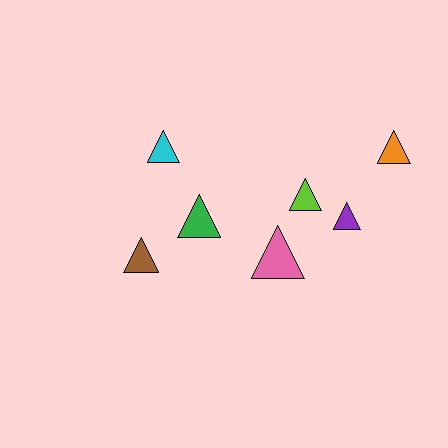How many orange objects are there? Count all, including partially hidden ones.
There is 1 orange object.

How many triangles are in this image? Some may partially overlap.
There are 7 triangles.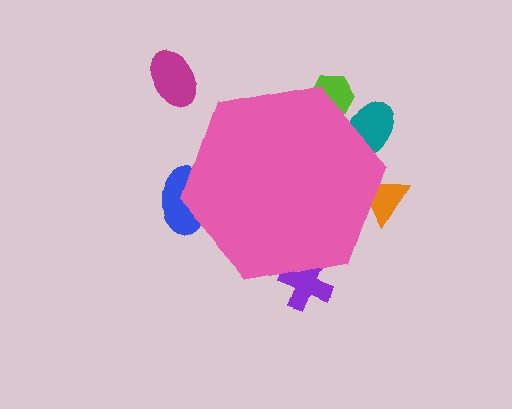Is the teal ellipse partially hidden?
Yes, the teal ellipse is partially hidden behind the pink hexagon.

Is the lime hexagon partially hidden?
Yes, the lime hexagon is partially hidden behind the pink hexagon.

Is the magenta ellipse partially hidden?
No, the magenta ellipse is fully visible.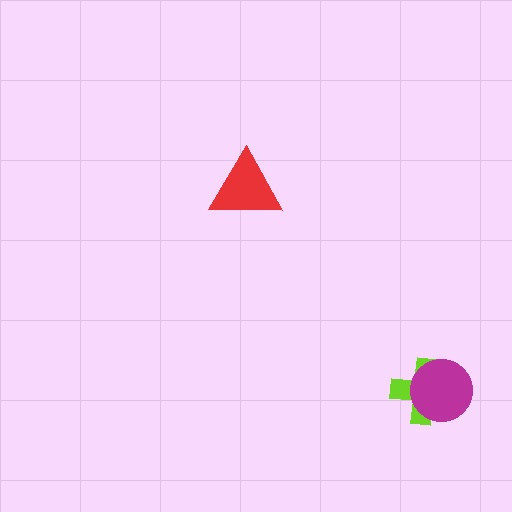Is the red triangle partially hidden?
No, no other shape covers it.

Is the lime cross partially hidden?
Yes, it is partially covered by another shape.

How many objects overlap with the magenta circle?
1 object overlaps with the magenta circle.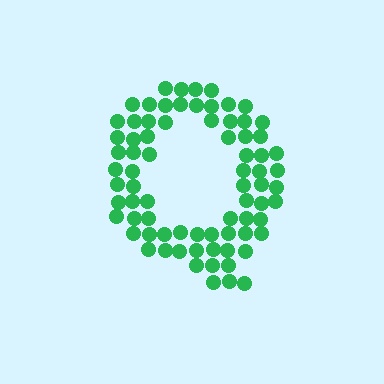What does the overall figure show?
The overall figure shows the letter Q.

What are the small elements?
The small elements are circles.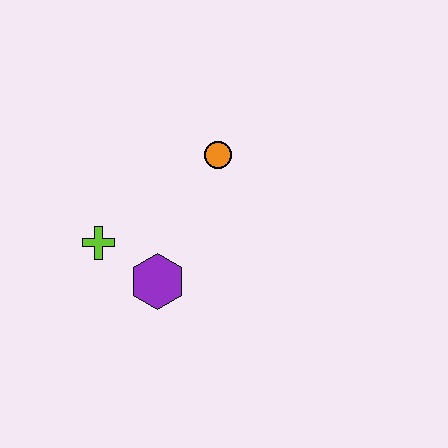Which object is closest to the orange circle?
The purple hexagon is closest to the orange circle.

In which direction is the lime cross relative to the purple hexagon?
The lime cross is to the left of the purple hexagon.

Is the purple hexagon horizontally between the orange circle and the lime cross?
Yes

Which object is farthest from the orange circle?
The lime cross is farthest from the orange circle.